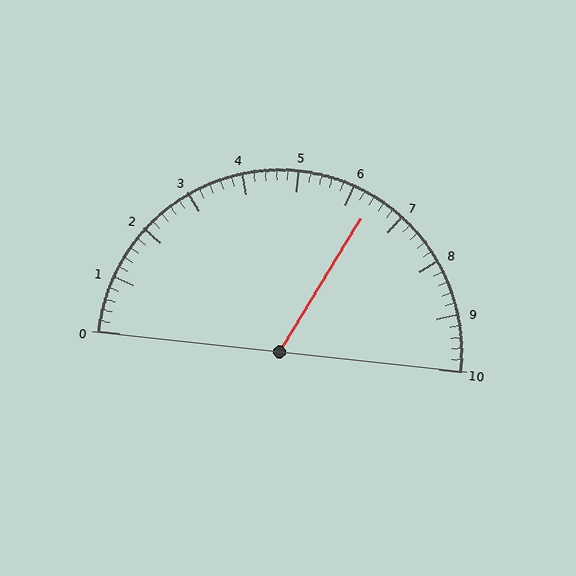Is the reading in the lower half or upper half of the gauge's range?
The reading is in the upper half of the range (0 to 10).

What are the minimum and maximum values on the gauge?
The gauge ranges from 0 to 10.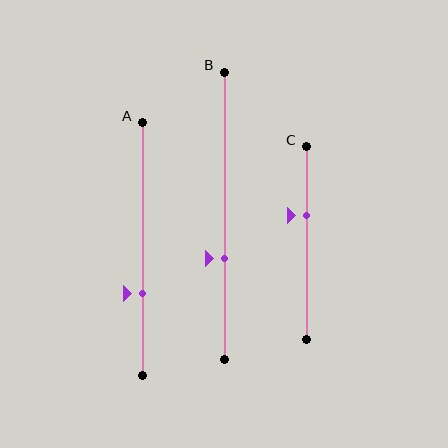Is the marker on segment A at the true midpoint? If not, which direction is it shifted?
No, the marker on segment A is shifted downward by about 18% of the segment length.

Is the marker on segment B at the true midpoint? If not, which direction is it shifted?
No, the marker on segment B is shifted downward by about 15% of the segment length.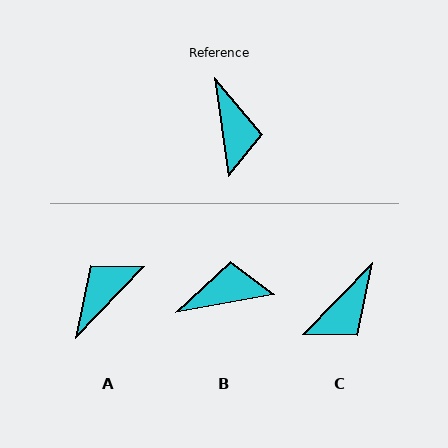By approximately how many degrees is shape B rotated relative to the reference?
Approximately 92 degrees counter-clockwise.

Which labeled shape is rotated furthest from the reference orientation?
A, about 128 degrees away.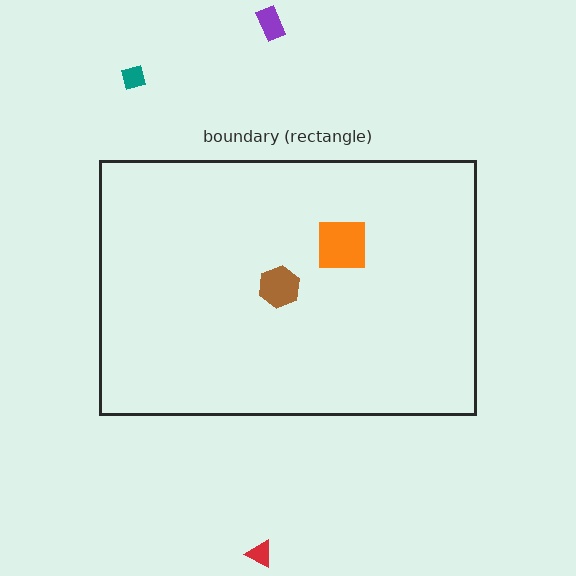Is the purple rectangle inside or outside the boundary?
Outside.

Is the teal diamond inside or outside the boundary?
Outside.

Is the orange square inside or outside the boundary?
Inside.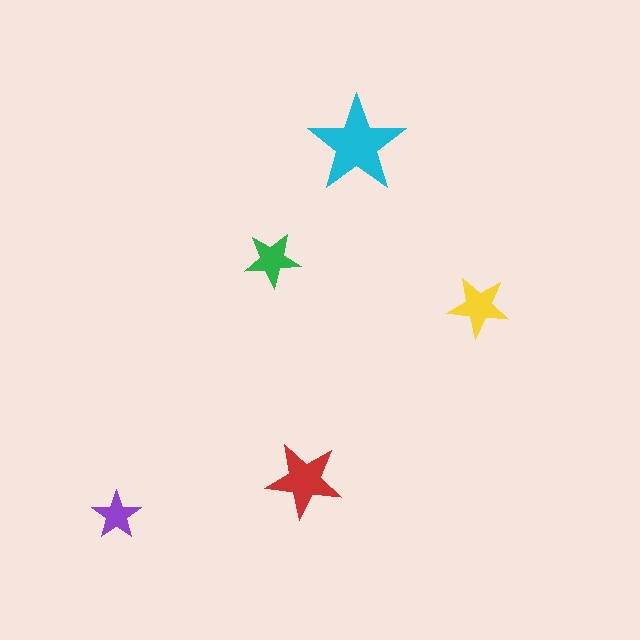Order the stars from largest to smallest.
the cyan one, the red one, the yellow one, the green one, the purple one.